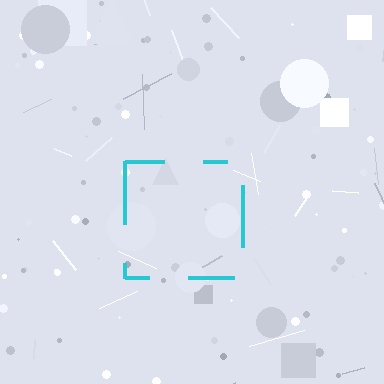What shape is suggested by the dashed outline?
The dashed outline suggests a square.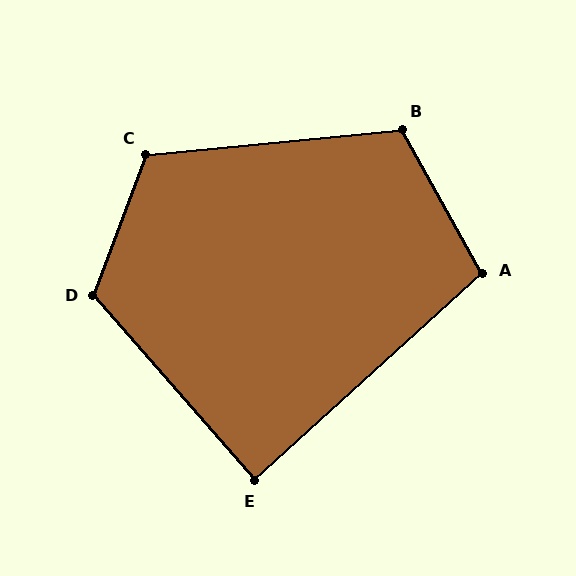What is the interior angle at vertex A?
Approximately 103 degrees (obtuse).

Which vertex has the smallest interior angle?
E, at approximately 89 degrees.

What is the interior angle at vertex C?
Approximately 116 degrees (obtuse).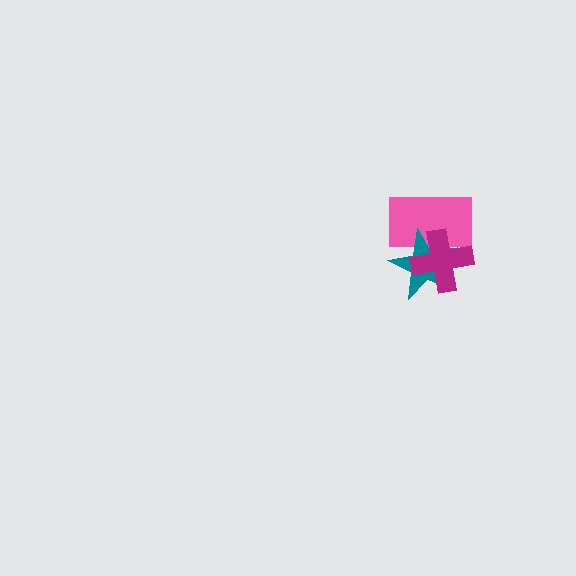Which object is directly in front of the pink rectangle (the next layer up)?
The teal star is directly in front of the pink rectangle.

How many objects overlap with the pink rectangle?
2 objects overlap with the pink rectangle.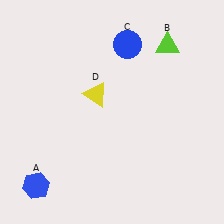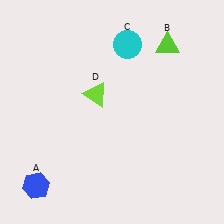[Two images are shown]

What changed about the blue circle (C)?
In Image 1, C is blue. In Image 2, it changed to cyan.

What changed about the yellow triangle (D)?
In Image 1, D is yellow. In Image 2, it changed to lime.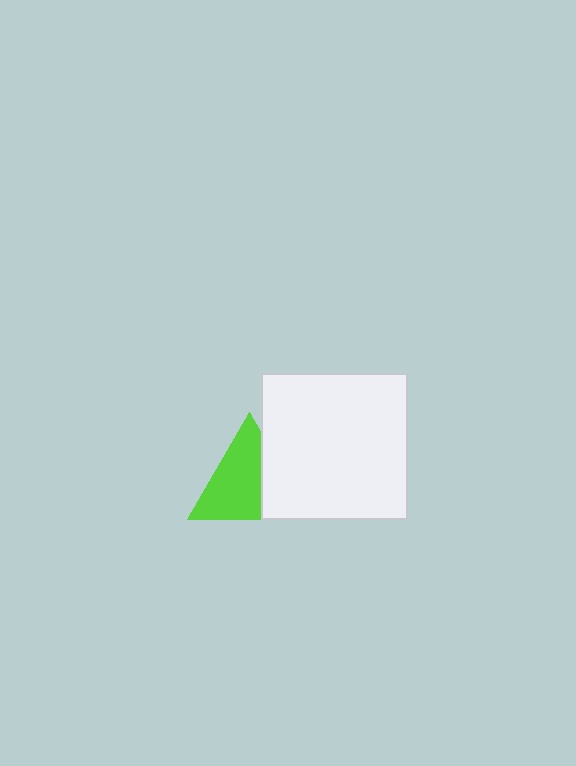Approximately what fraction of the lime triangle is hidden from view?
Roughly 33% of the lime triangle is hidden behind the white square.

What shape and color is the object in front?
The object in front is a white square.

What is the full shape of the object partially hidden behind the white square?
The partially hidden object is a lime triangle.